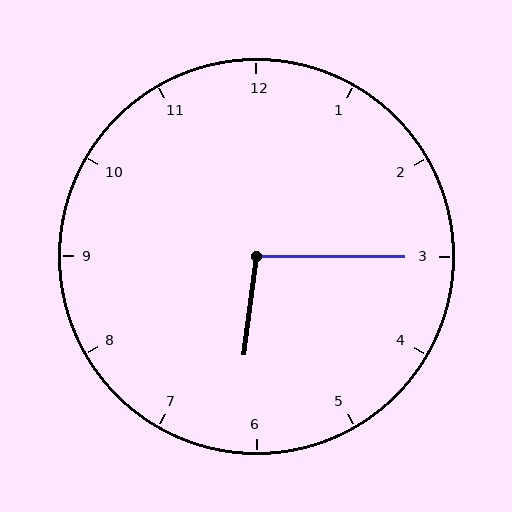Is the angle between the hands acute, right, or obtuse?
It is obtuse.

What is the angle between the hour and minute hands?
Approximately 98 degrees.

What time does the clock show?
6:15.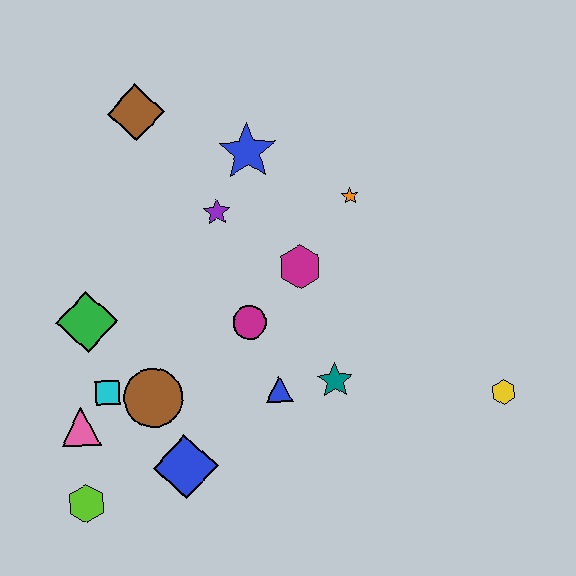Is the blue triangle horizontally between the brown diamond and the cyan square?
No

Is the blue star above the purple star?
Yes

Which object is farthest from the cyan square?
The yellow hexagon is farthest from the cyan square.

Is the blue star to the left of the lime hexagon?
No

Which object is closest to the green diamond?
The cyan square is closest to the green diamond.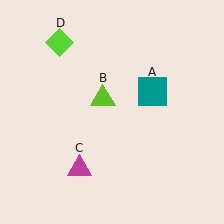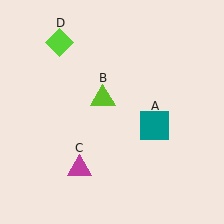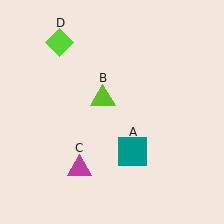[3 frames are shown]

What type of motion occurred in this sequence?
The teal square (object A) rotated clockwise around the center of the scene.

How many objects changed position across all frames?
1 object changed position: teal square (object A).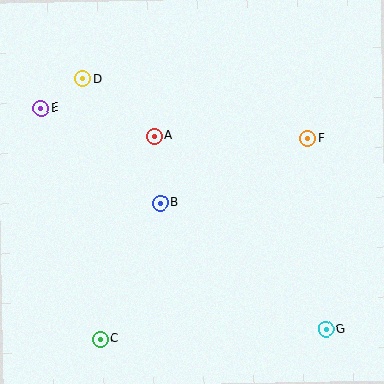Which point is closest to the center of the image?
Point B at (160, 203) is closest to the center.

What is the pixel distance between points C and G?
The distance between C and G is 226 pixels.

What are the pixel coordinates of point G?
Point G is at (326, 329).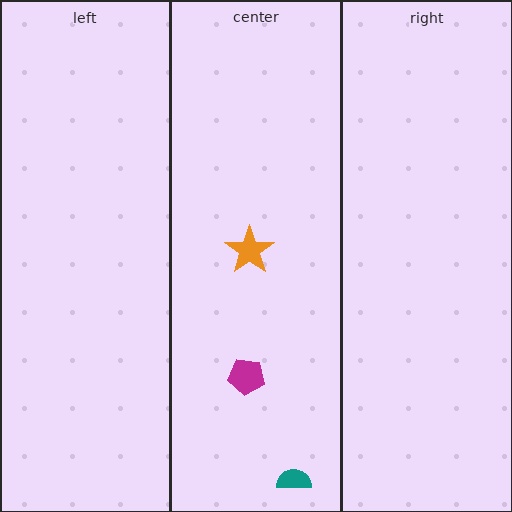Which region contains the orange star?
The center region.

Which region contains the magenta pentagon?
The center region.